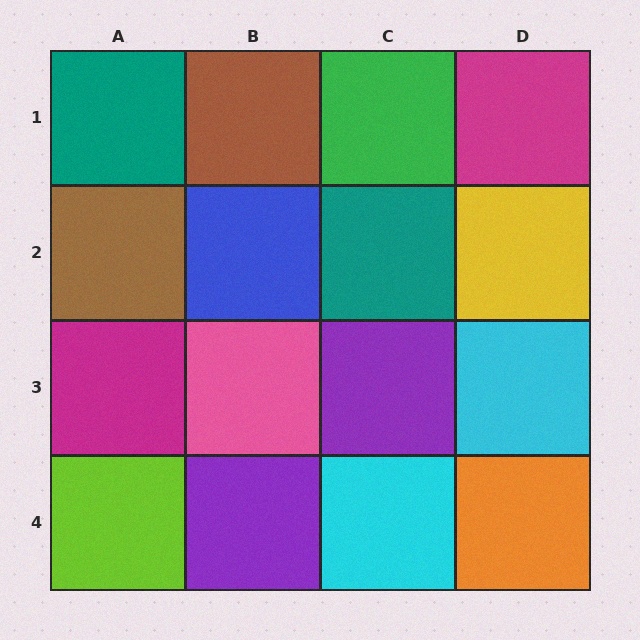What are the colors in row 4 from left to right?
Lime, purple, cyan, orange.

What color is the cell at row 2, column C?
Teal.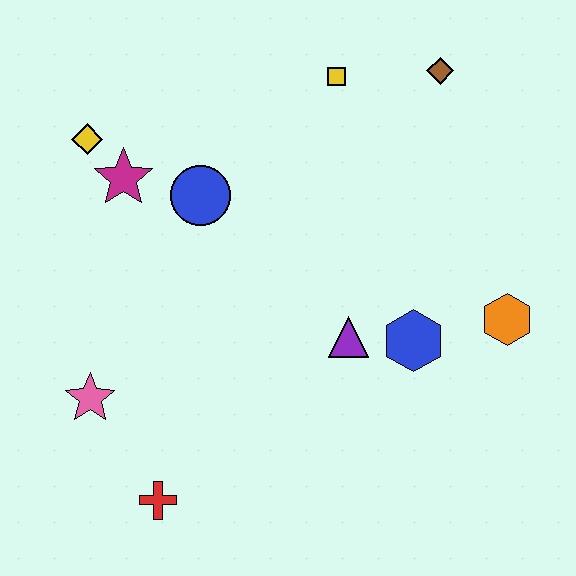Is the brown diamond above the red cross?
Yes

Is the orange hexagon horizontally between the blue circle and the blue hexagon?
No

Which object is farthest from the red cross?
The brown diamond is farthest from the red cross.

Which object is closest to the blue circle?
The magenta star is closest to the blue circle.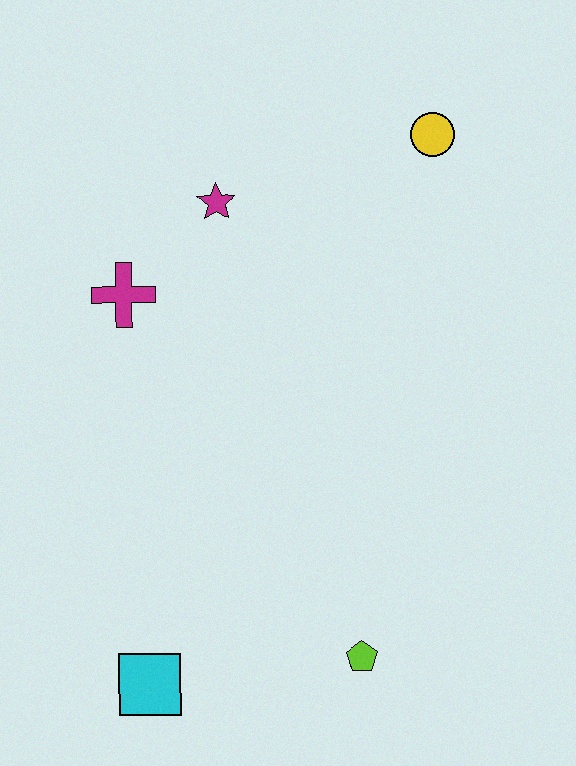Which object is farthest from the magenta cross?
The lime pentagon is farthest from the magenta cross.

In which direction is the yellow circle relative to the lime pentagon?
The yellow circle is above the lime pentagon.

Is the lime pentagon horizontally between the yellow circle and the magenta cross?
Yes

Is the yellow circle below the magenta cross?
No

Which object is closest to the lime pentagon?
The cyan square is closest to the lime pentagon.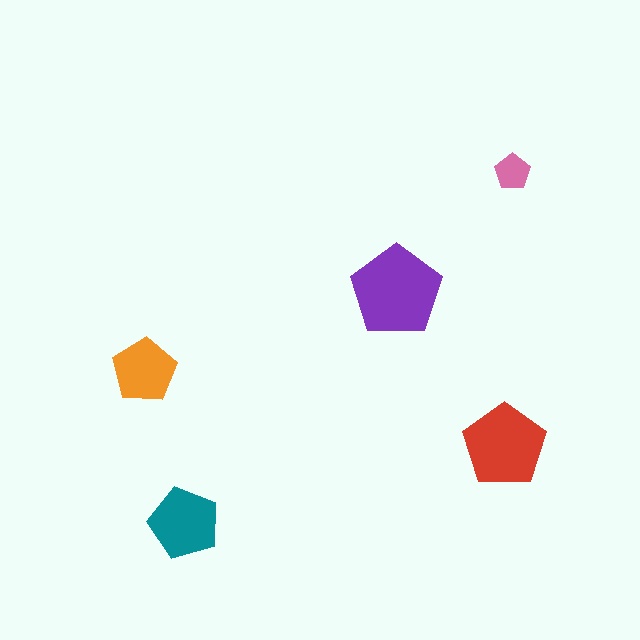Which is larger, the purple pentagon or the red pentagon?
The purple one.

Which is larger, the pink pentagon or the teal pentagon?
The teal one.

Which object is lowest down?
The teal pentagon is bottommost.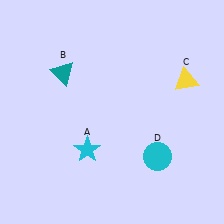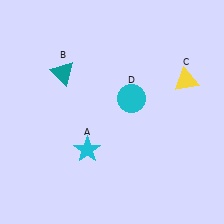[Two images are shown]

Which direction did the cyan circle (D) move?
The cyan circle (D) moved up.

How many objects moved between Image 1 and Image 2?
1 object moved between the two images.